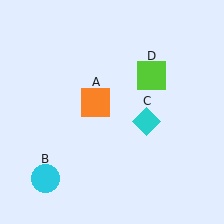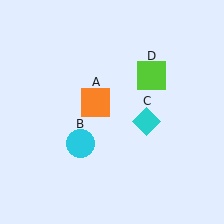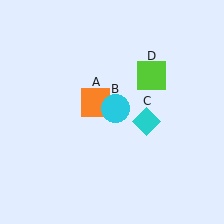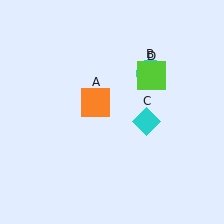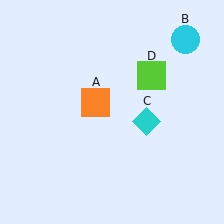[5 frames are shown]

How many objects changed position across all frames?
1 object changed position: cyan circle (object B).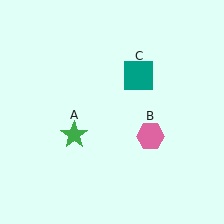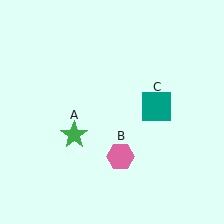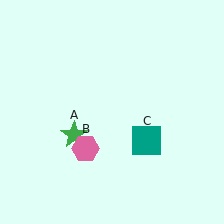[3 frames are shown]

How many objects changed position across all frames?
2 objects changed position: pink hexagon (object B), teal square (object C).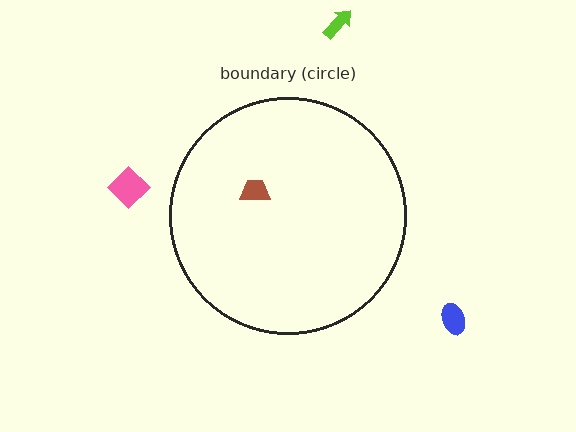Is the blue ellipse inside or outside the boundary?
Outside.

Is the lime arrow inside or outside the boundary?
Outside.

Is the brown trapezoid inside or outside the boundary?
Inside.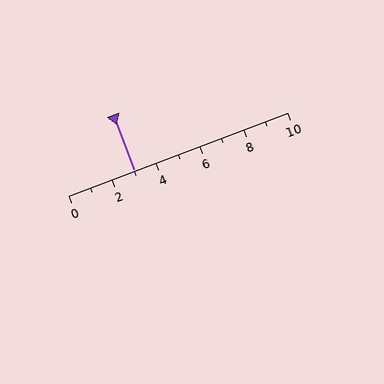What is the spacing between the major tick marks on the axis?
The major ticks are spaced 2 apart.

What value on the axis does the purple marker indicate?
The marker indicates approximately 3.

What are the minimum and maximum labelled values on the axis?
The axis runs from 0 to 10.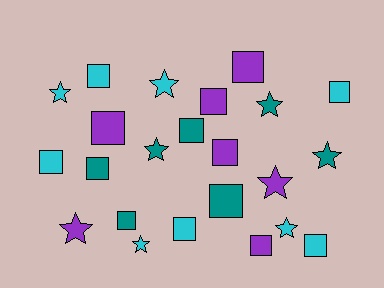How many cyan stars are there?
There are 4 cyan stars.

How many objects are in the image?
There are 23 objects.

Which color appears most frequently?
Cyan, with 9 objects.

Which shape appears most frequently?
Square, with 14 objects.